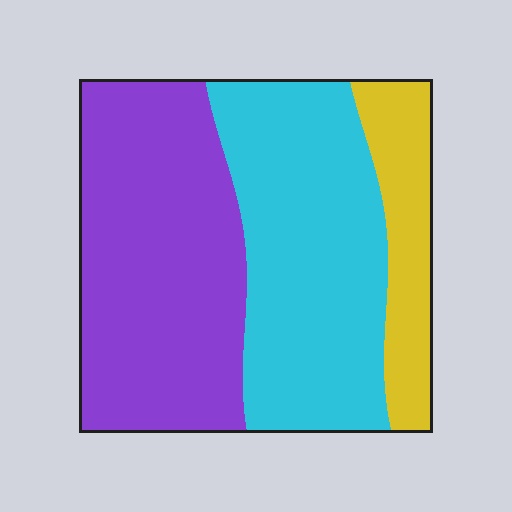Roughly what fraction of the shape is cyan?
Cyan covers 40% of the shape.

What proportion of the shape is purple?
Purple covers 44% of the shape.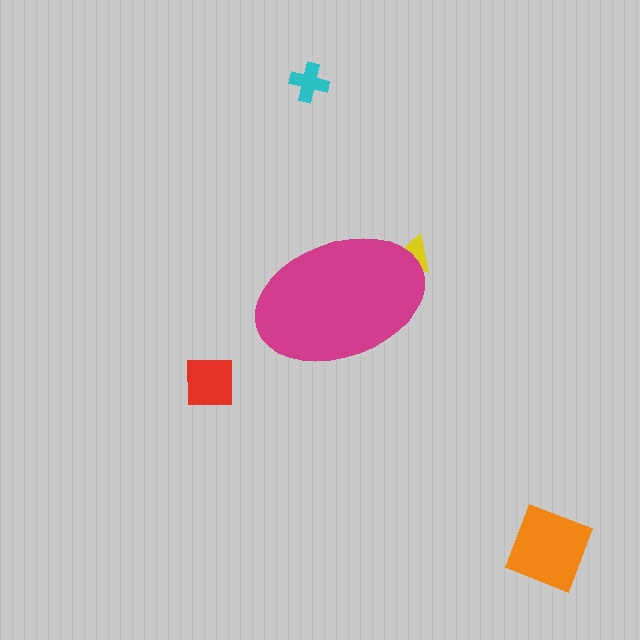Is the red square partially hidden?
No, the red square is fully visible.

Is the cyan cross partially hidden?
No, the cyan cross is fully visible.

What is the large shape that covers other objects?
A magenta ellipse.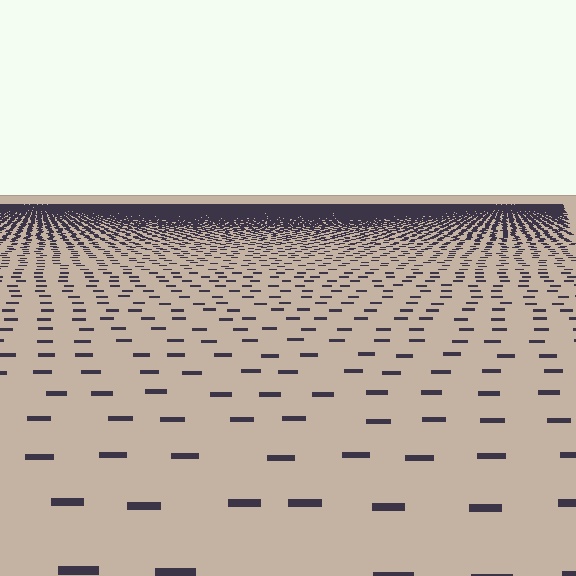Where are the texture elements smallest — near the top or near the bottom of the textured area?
Near the top.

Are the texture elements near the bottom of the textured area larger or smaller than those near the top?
Larger. Near the bottom, elements are closer to the viewer and appear at a bigger on-screen size.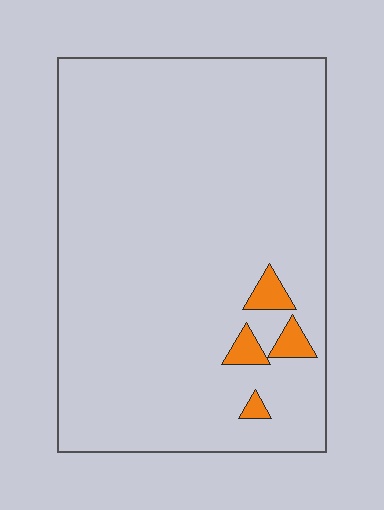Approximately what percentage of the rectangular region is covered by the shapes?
Approximately 5%.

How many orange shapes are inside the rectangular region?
4.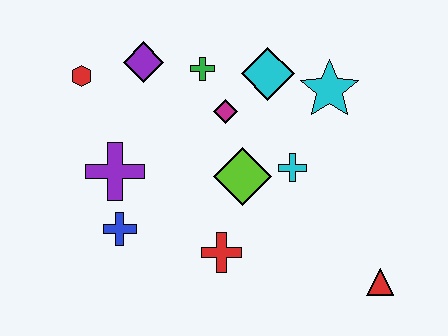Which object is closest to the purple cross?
The blue cross is closest to the purple cross.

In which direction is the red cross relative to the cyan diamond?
The red cross is below the cyan diamond.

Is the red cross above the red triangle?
Yes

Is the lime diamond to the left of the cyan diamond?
Yes